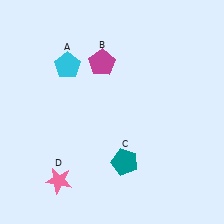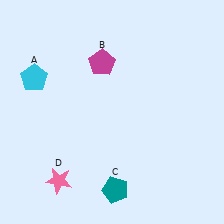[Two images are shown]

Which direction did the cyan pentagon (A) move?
The cyan pentagon (A) moved left.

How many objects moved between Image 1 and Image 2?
2 objects moved between the two images.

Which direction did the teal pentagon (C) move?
The teal pentagon (C) moved down.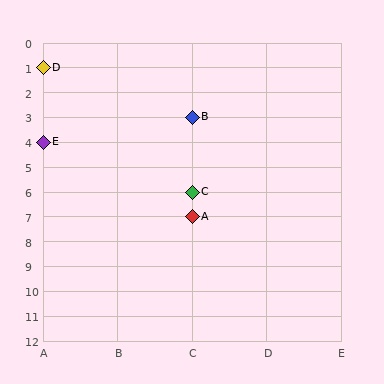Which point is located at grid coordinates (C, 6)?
Point C is at (C, 6).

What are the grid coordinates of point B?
Point B is at grid coordinates (C, 3).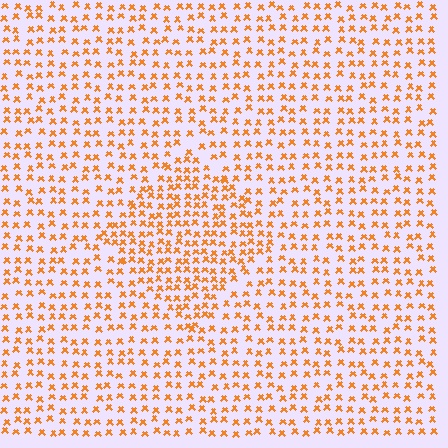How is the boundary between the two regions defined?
The boundary is defined by a change in element density (approximately 1.6x ratio). All elements are the same color, size, and shape.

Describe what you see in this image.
The image contains small orange elements arranged at two different densities. A diamond-shaped region is visible where the elements are more densely packed than the surrounding area.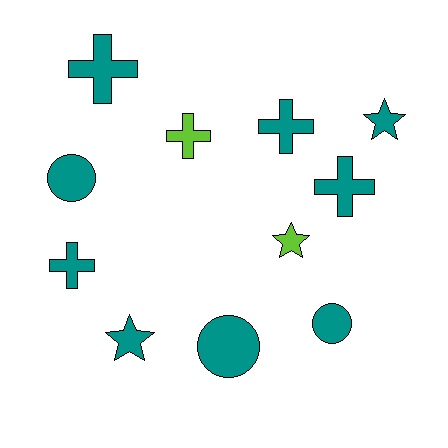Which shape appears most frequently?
Cross, with 5 objects.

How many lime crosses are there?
There is 1 lime cross.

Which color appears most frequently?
Teal, with 9 objects.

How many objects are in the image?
There are 11 objects.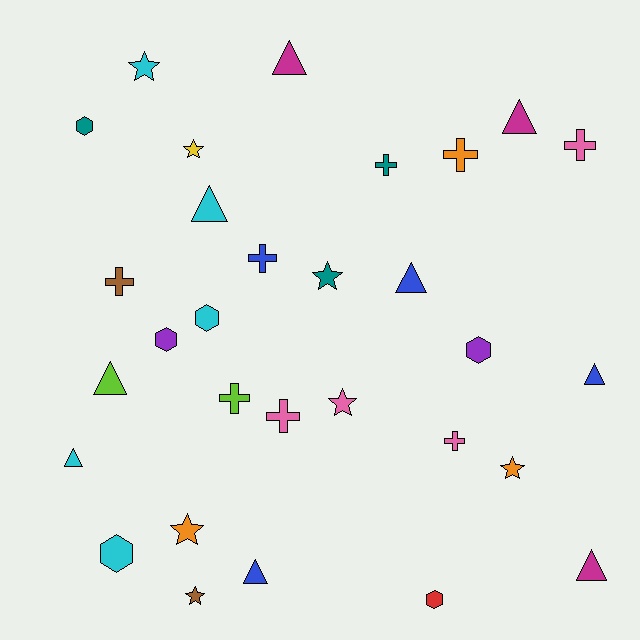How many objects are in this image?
There are 30 objects.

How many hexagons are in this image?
There are 6 hexagons.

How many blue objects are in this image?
There are 4 blue objects.